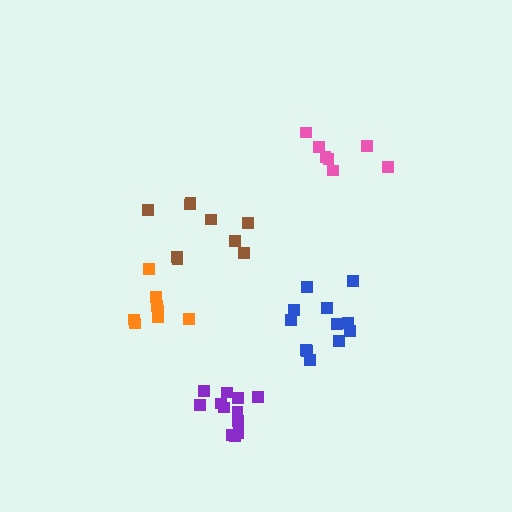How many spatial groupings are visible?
There are 5 spatial groupings.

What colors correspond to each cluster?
The clusters are colored: orange, blue, brown, pink, purple.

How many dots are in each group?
Group 1: 8 dots, Group 2: 12 dots, Group 3: 9 dots, Group 4: 7 dots, Group 5: 12 dots (48 total).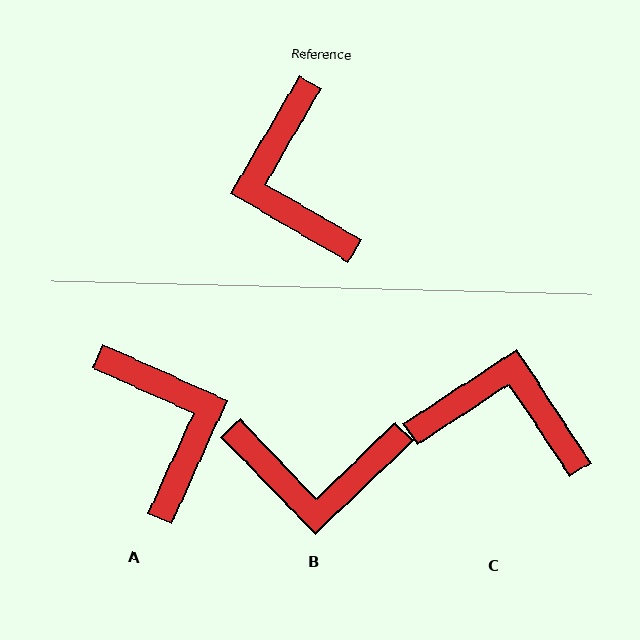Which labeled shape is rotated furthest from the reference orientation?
A, about 174 degrees away.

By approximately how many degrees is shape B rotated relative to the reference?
Approximately 74 degrees counter-clockwise.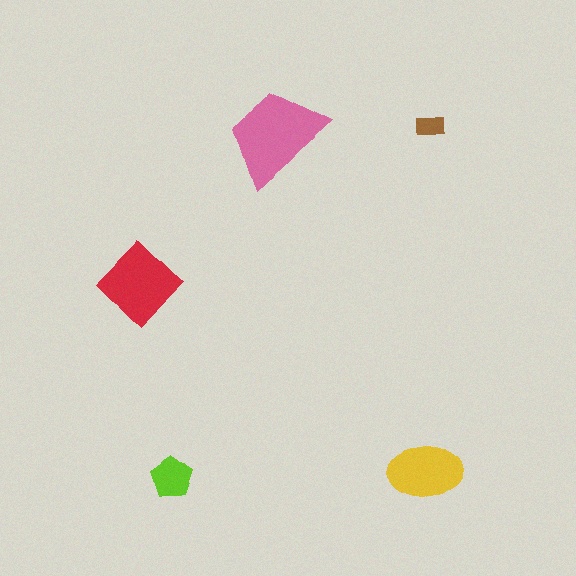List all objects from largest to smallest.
The pink trapezoid, the red diamond, the yellow ellipse, the lime pentagon, the brown rectangle.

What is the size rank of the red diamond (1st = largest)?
2nd.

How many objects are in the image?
There are 5 objects in the image.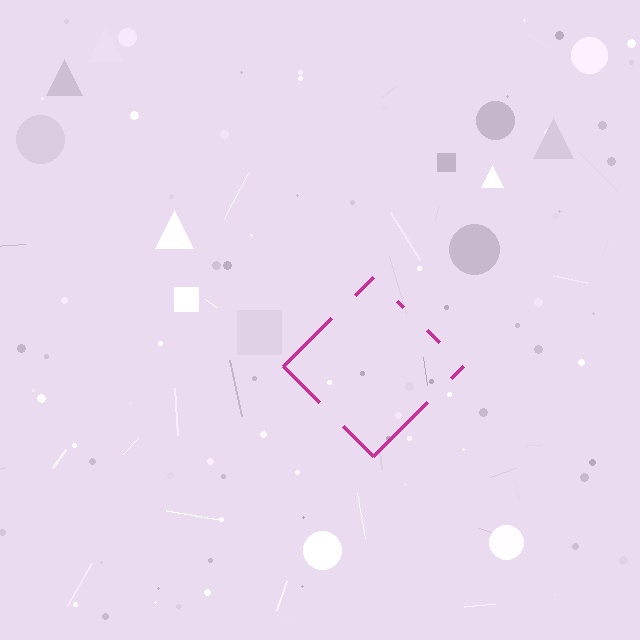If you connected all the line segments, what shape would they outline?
They would outline a diamond.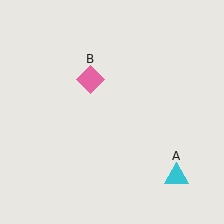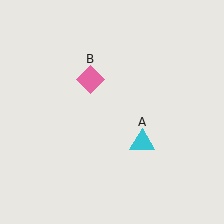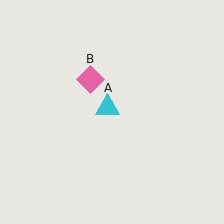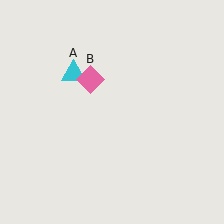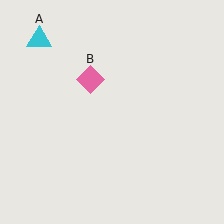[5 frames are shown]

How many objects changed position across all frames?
1 object changed position: cyan triangle (object A).